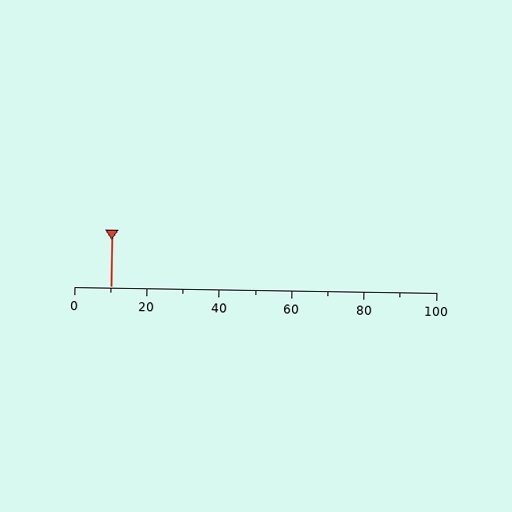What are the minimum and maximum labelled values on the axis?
The axis runs from 0 to 100.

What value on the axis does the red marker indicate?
The marker indicates approximately 10.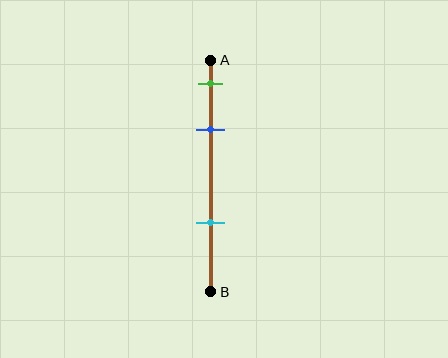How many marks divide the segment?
There are 3 marks dividing the segment.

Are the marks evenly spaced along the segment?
No, the marks are not evenly spaced.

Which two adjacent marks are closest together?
The green and blue marks are the closest adjacent pair.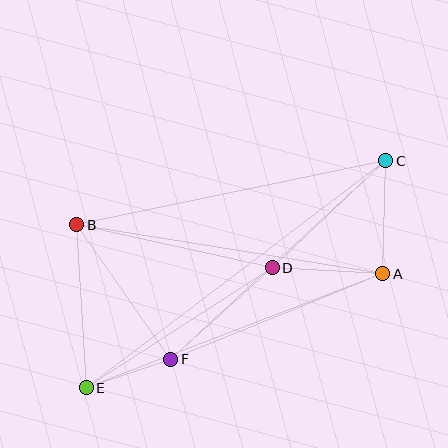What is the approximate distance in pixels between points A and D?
The distance between A and D is approximately 111 pixels.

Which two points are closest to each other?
Points E and F are closest to each other.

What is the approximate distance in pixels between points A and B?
The distance between A and B is approximately 310 pixels.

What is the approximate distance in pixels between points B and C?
The distance between B and C is approximately 316 pixels.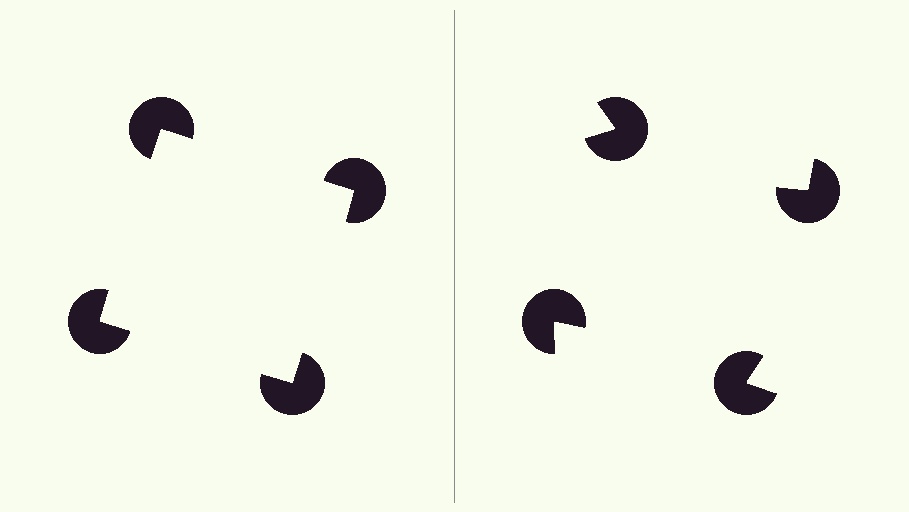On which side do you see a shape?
An illusory square appears on the left side. On the right side the wedge cuts are rotated, so no coherent shape forms.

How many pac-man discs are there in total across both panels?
8 — 4 on each side.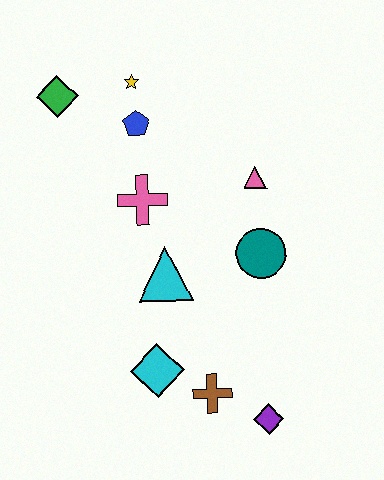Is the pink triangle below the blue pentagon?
Yes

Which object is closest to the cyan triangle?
The pink cross is closest to the cyan triangle.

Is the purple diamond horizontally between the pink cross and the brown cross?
No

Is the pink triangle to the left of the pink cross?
No